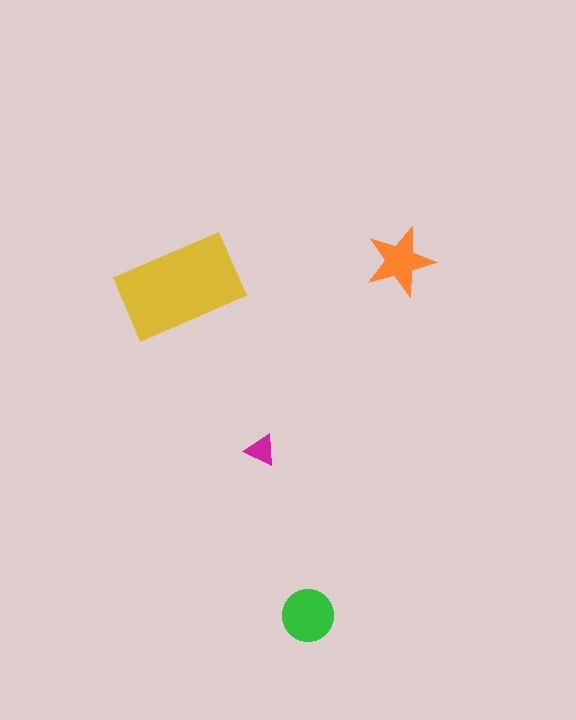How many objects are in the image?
There are 4 objects in the image.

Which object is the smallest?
The magenta triangle.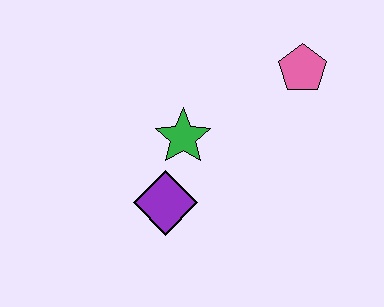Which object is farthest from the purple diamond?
The pink pentagon is farthest from the purple diamond.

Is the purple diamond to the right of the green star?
No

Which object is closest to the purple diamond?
The green star is closest to the purple diamond.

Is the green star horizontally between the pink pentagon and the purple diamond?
Yes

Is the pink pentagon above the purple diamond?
Yes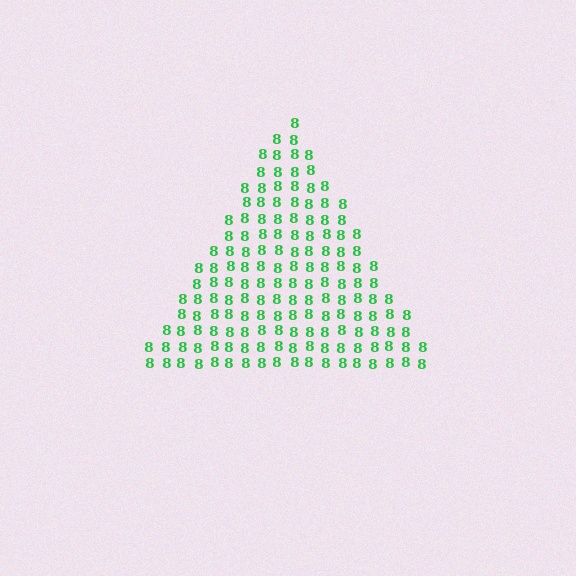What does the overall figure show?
The overall figure shows a triangle.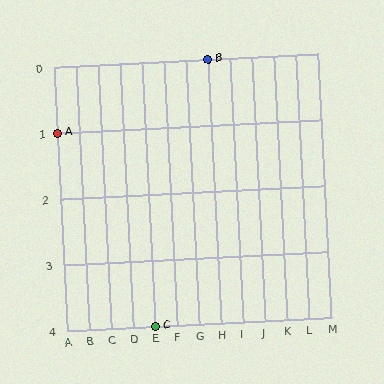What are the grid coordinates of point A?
Point A is at grid coordinates (A, 1).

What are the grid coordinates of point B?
Point B is at grid coordinates (H, 0).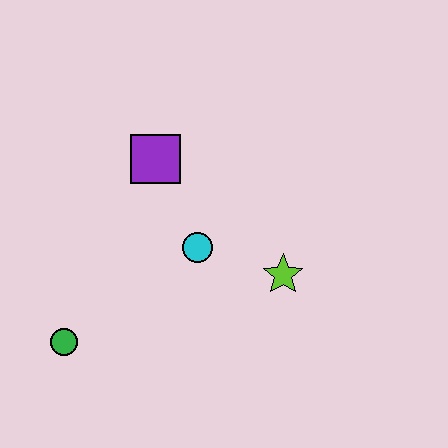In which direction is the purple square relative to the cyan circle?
The purple square is above the cyan circle.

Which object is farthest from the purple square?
The green circle is farthest from the purple square.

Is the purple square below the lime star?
No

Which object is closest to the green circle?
The cyan circle is closest to the green circle.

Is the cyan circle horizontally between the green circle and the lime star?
Yes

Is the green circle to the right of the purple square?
No